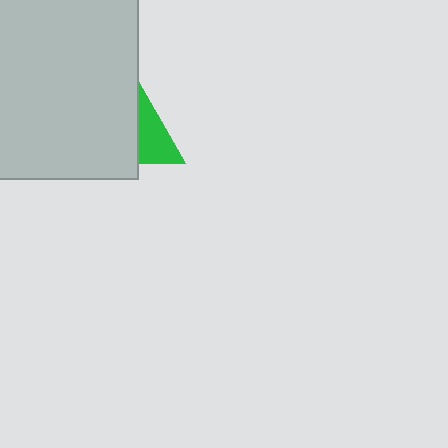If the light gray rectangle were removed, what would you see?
You would see the complete green triangle.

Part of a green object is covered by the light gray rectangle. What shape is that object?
It is a triangle.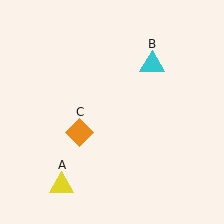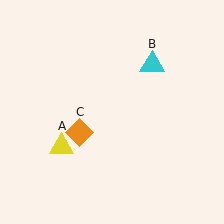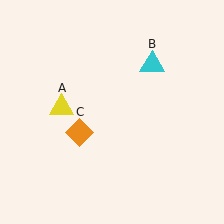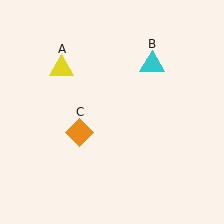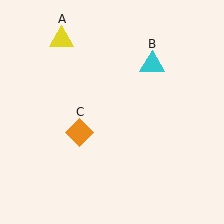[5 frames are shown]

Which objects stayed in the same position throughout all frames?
Cyan triangle (object B) and orange diamond (object C) remained stationary.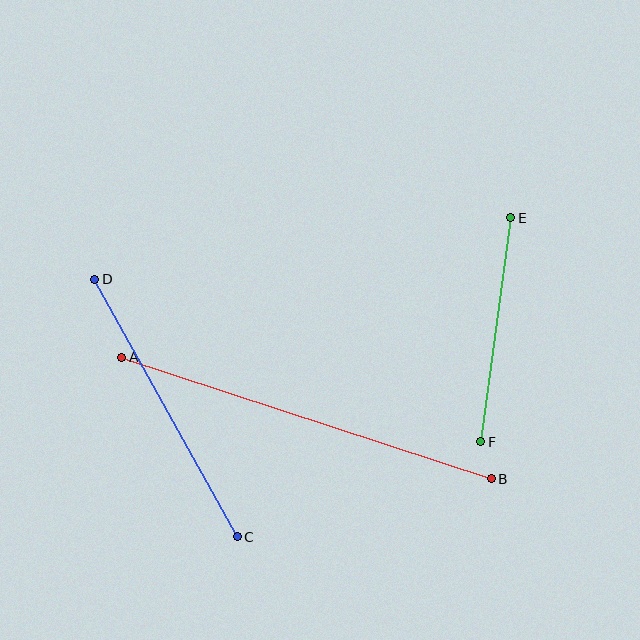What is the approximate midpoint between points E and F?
The midpoint is at approximately (496, 330) pixels.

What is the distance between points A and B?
The distance is approximately 389 pixels.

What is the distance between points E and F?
The distance is approximately 226 pixels.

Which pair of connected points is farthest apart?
Points A and B are farthest apart.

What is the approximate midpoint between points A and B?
The midpoint is at approximately (306, 418) pixels.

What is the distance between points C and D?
The distance is approximately 295 pixels.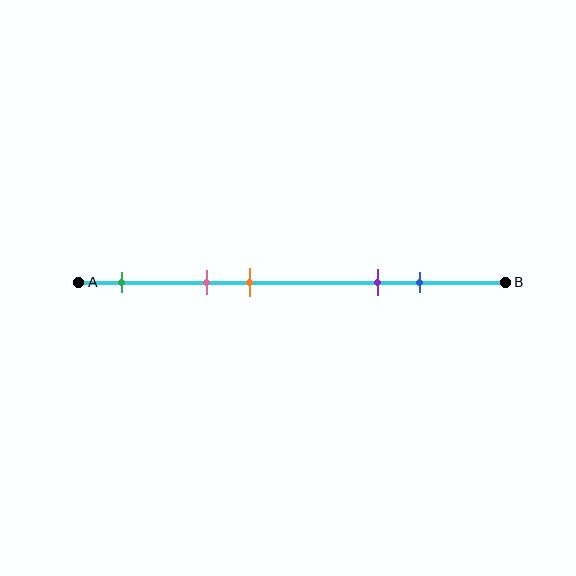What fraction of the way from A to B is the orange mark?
The orange mark is approximately 40% (0.4) of the way from A to B.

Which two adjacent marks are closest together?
The pink and orange marks are the closest adjacent pair.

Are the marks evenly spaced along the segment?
No, the marks are not evenly spaced.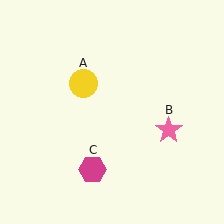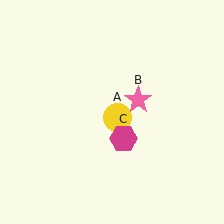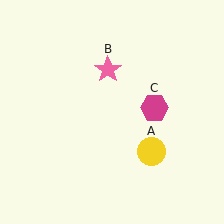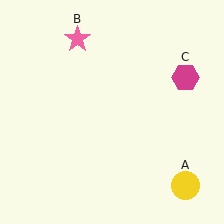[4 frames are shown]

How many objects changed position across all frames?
3 objects changed position: yellow circle (object A), pink star (object B), magenta hexagon (object C).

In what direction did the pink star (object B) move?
The pink star (object B) moved up and to the left.